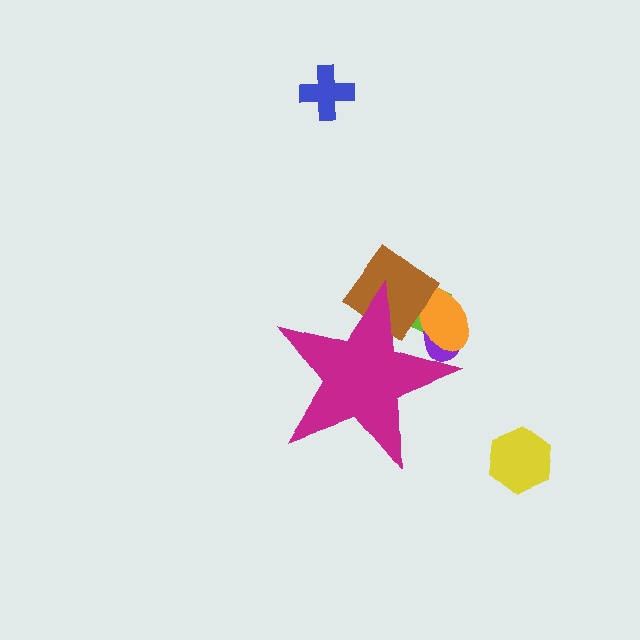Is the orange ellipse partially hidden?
Yes, the orange ellipse is partially hidden behind the magenta star.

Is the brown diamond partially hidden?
Yes, the brown diamond is partially hidden behind the magenta star.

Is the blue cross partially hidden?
No, the blue cross is fully visible.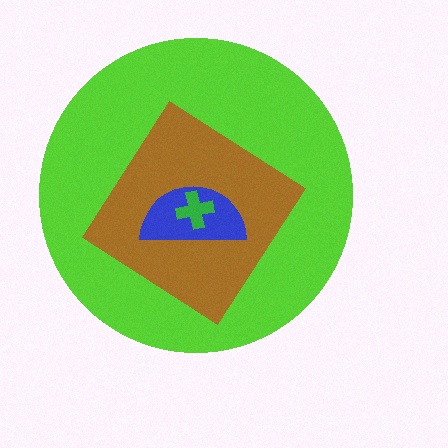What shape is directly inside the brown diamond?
The blue semicircle.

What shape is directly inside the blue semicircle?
The green cross.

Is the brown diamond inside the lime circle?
Yes.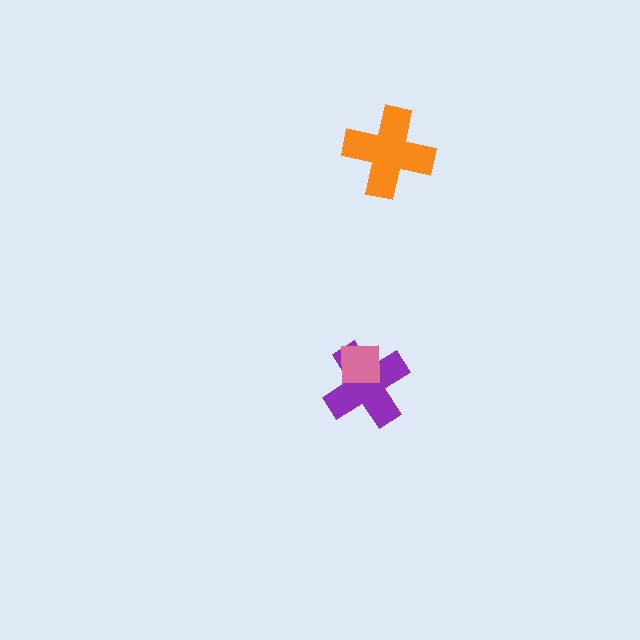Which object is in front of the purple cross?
The pink square is in front of the purple cross.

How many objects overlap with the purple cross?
1 object overlaps with the purple cross.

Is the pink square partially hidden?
No, no other shape covers it.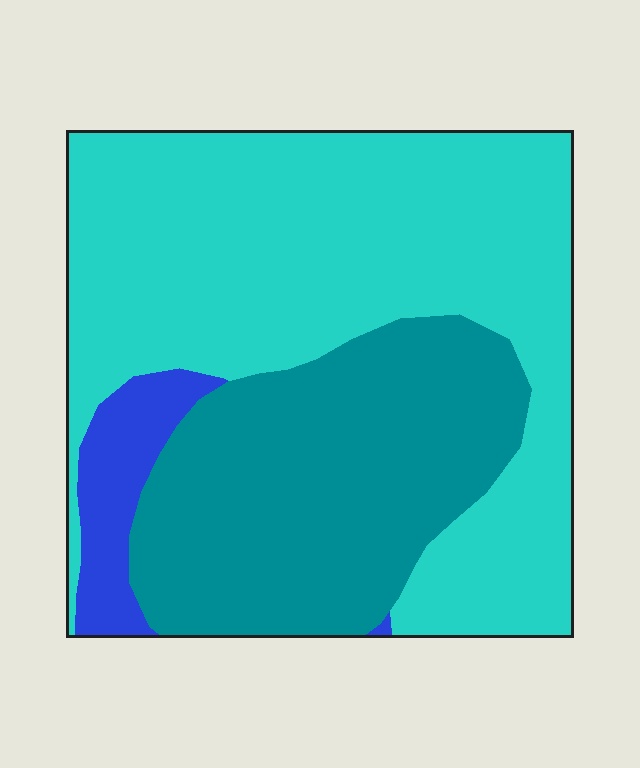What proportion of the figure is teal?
Teal covers about 35% of the figure.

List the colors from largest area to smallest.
From largest to smallest: cyan, teal, blue.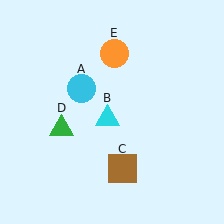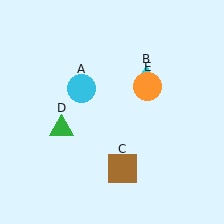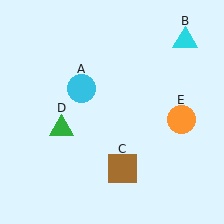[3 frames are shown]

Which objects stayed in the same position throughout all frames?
Cyan circle (object A) and brown square (object C) and green triangle (object D) remained stationary.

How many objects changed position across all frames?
2 objects changed position: cyan triangle (object B), orange circle (object E).